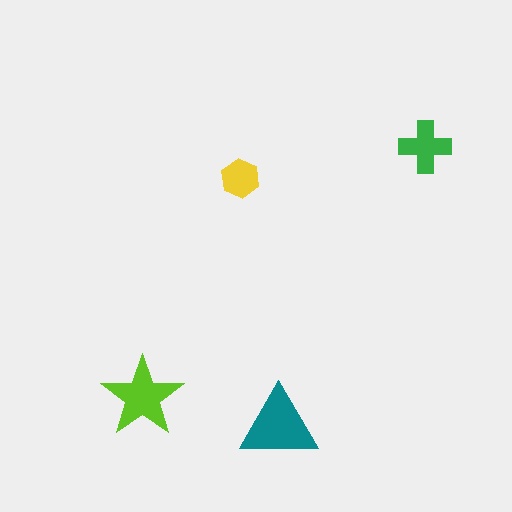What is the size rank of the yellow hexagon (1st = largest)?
4th.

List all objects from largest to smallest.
The teal triangle, the lime star, the green cross, the yellow hexagon.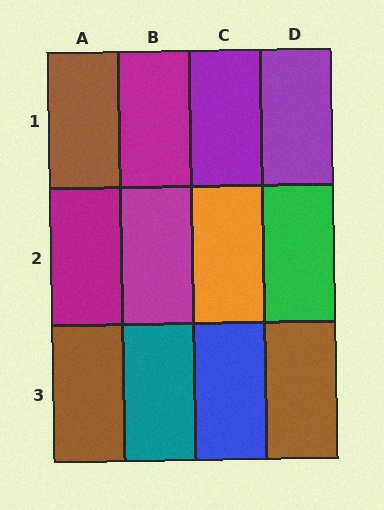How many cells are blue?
1 cell is blue.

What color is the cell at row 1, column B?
Magenta.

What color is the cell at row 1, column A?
Brown.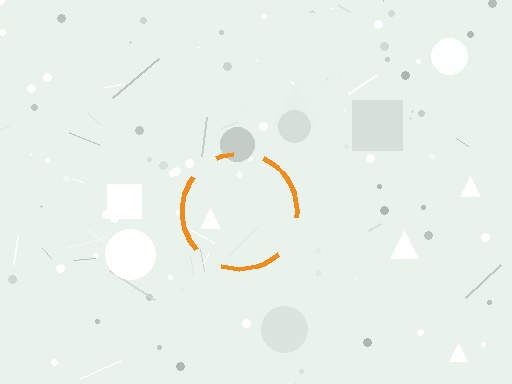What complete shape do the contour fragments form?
The contour fragments form a circle.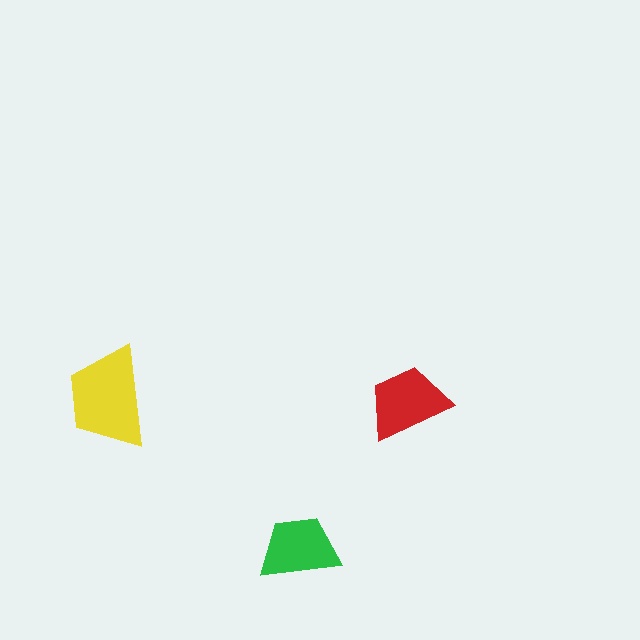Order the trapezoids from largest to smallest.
the yellow one, the red one, the green one.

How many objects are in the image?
There are 3 objects in the image.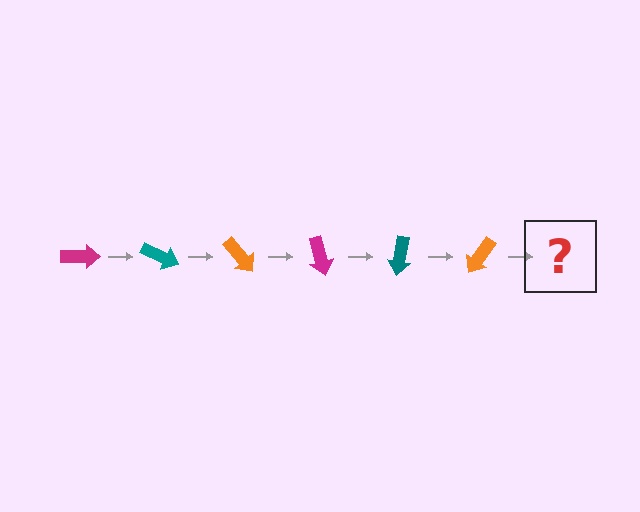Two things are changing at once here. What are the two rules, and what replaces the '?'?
The two rules are that it rotates 25 degrees each step and the color cycles through magenta, teal, and orange. The '?' should be a magenta arrow, rotated 150 degrees from the start.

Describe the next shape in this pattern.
It should be a magenta arrow, rotated 150 degrees from the start.